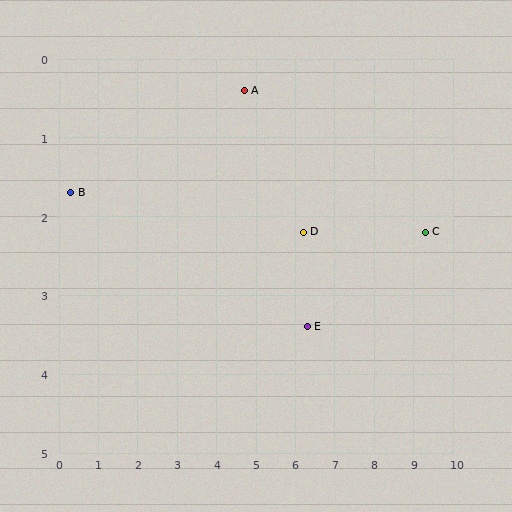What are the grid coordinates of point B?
Point B is at approximately (0.3, 1.7).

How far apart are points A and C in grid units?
Points A and C are about 4.9 grid units apart.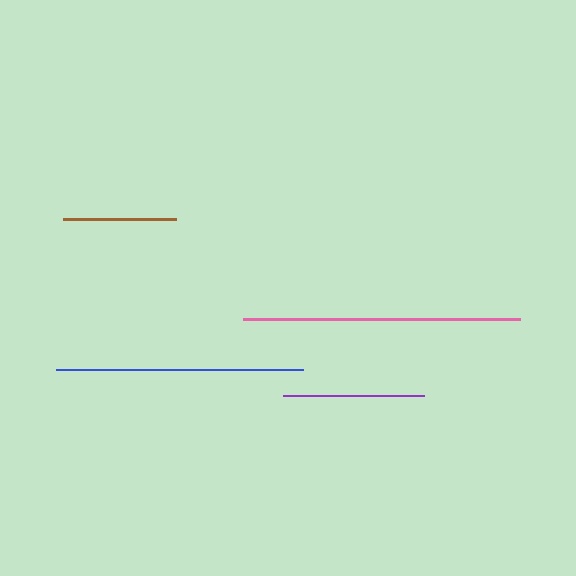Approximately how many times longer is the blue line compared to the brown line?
The blue line is approximately 2.2 times the length of the brown line.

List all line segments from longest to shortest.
From longest to shortest: pink, blue, purple, brown.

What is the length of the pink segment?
The pink segment is approximately 277 pixels long.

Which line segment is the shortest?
The brown line is the shortest at approximately 113 pixels.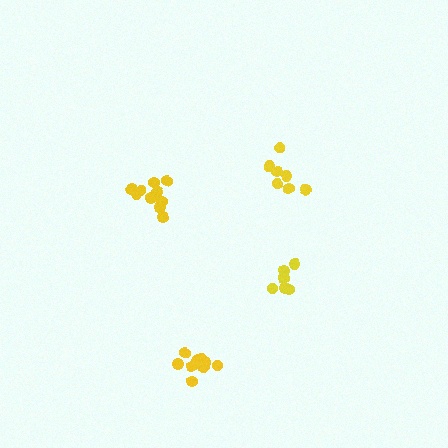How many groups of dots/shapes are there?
There are 4 groups.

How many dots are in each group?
Group 1: 7 dots, Group 2: 6 dots, Group 3: 10 dots, Group 4: 11 dots (34 total).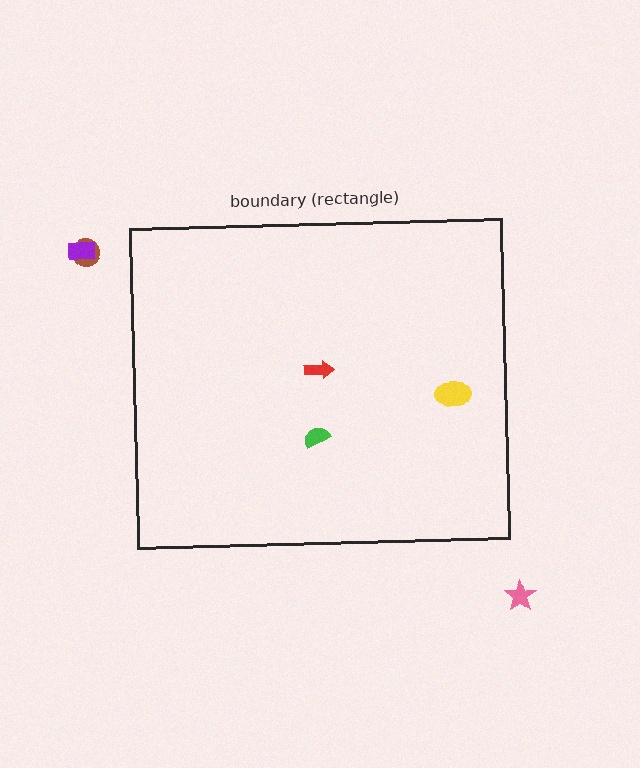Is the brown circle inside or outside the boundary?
Outside.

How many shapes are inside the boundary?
3 inside, 3 outside.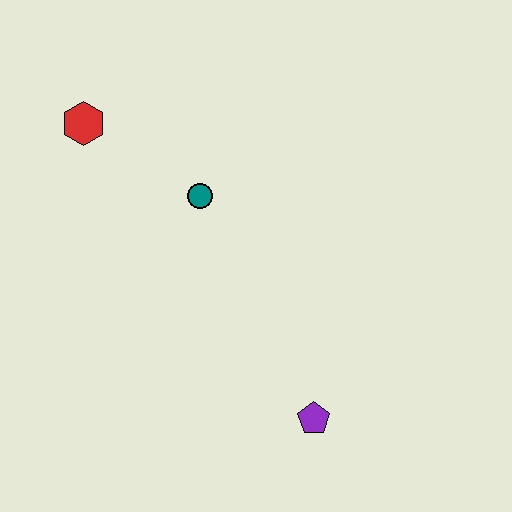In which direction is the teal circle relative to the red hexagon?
The teal circle is to the right of the red hexagon.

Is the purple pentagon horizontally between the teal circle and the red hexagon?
No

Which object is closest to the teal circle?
The red hexagon is closest to the teal circle.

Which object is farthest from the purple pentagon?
The red hexagon is farthest from the purple pentagon.